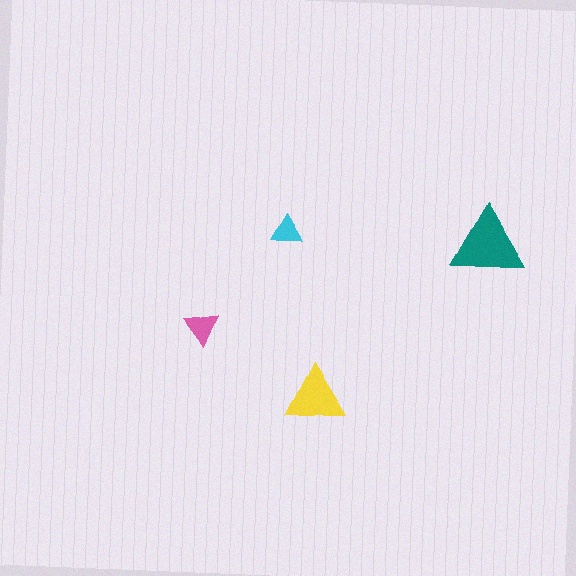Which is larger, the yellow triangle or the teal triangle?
The teal one.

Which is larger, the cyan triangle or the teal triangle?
The teal one.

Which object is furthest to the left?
The pink triangle is leftmost.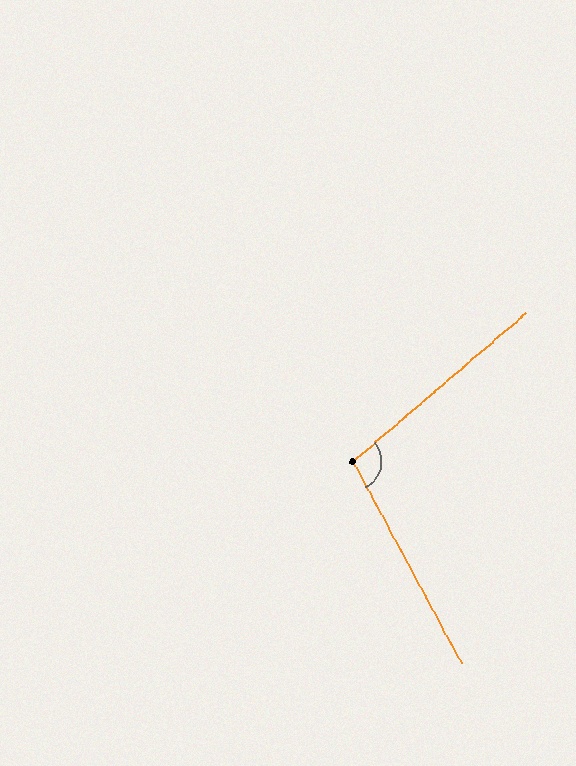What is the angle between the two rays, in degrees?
Approximately 102 degrees.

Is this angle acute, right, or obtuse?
It is obtuse.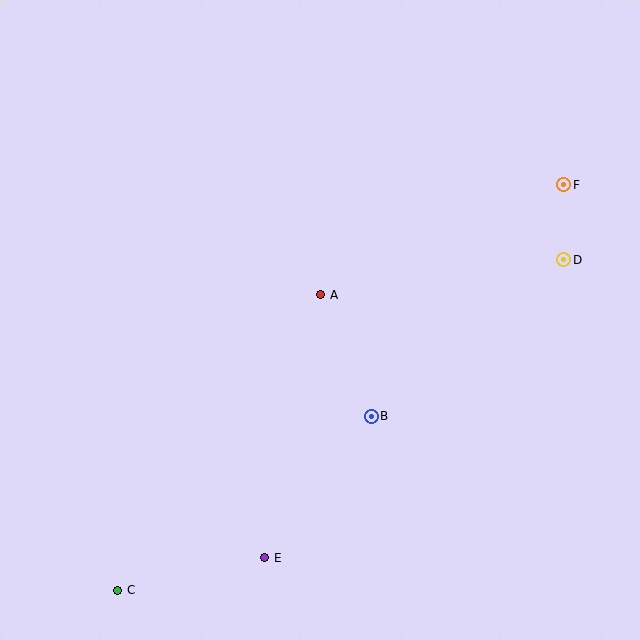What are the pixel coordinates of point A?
Point A is at (321, 295).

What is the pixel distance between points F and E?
The distance between F and E is 478 pixels.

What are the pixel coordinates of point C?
Point C is at (118, 590).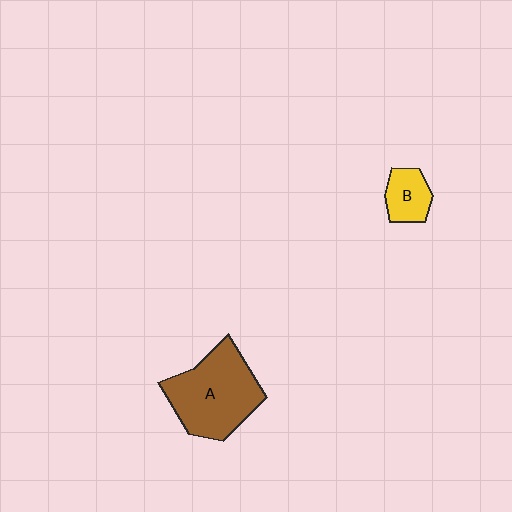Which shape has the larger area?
Shape A (brown).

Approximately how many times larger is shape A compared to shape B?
Approximately 2.9 times.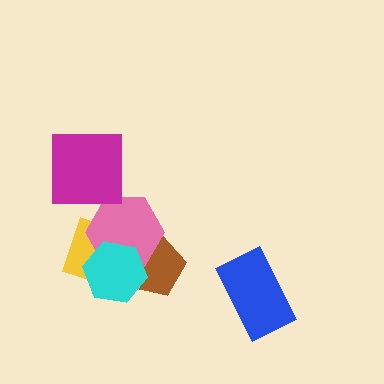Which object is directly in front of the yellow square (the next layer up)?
The pink hexagon is directly in front of the yellow square.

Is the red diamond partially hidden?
Yes, it is partially covered by another shape.